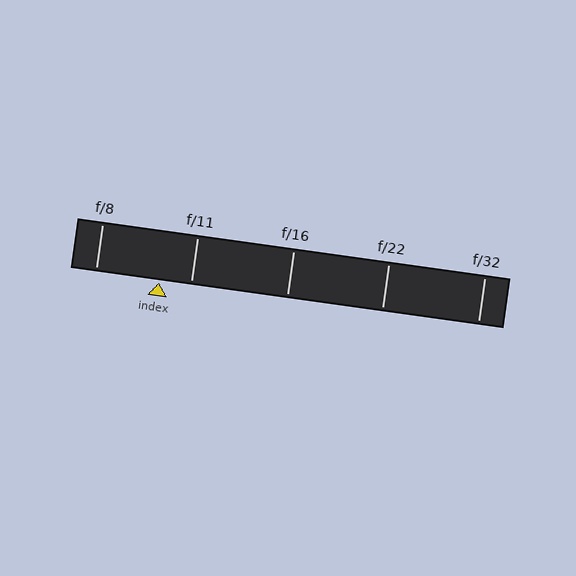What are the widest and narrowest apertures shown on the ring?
The widest aperture shown is f/8 and the narrowest is f/32.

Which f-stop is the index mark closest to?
The index mark is closest to f/11.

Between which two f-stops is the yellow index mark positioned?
The index mark is between f/8 and f/11.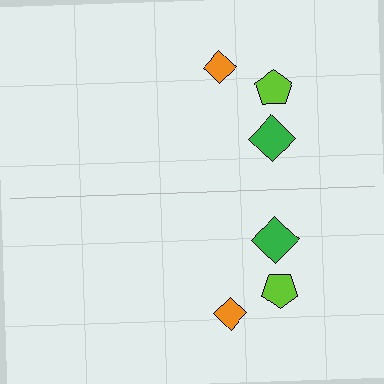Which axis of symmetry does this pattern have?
The pattern has a horizontal axis of symmetry running through the center of the image.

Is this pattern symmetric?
Yes, this pattern has bilateral (reflection) symmetry.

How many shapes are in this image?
There are 6 shapes in this image.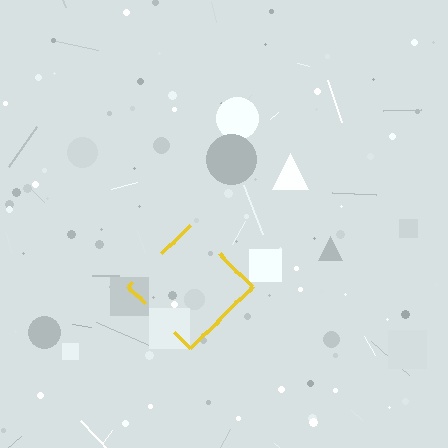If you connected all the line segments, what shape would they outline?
They would outline a diamond.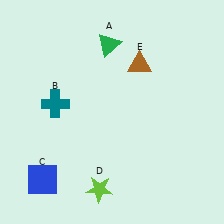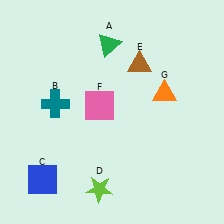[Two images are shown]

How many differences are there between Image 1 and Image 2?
There are 2 differences between the two images.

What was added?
A pink square (F), an orange triangle (G) were added in Image 2.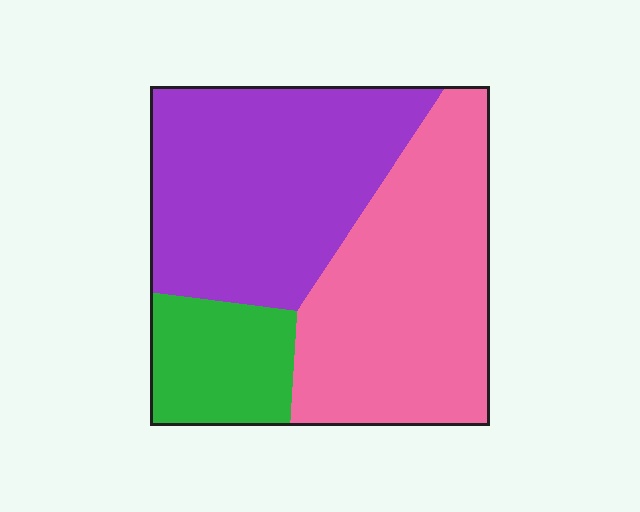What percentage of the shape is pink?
Pink takes up about two fifths (2/5) of the shape.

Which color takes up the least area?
Green, at roughly 15%.